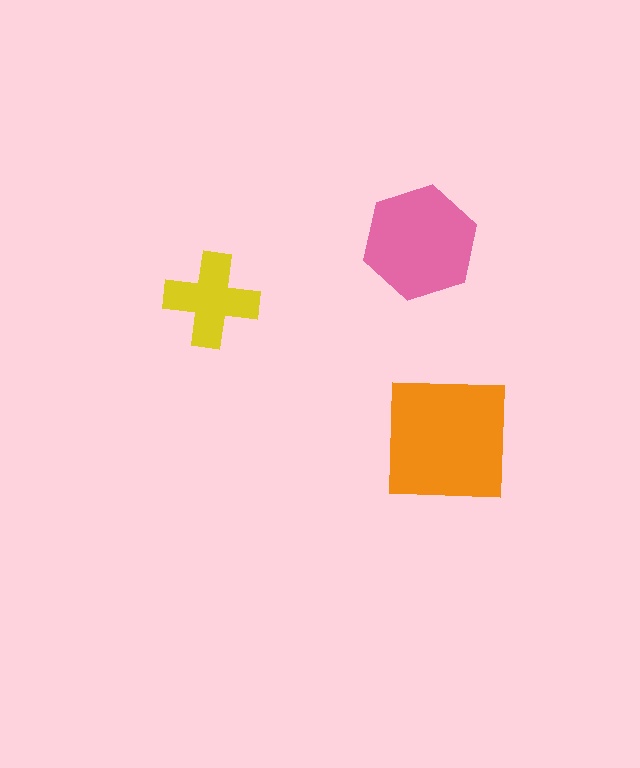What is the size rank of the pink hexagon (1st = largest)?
2nd.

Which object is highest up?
The pink hexagon is topmost.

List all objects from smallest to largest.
The yellow cross, the pink hexagon, the orange square.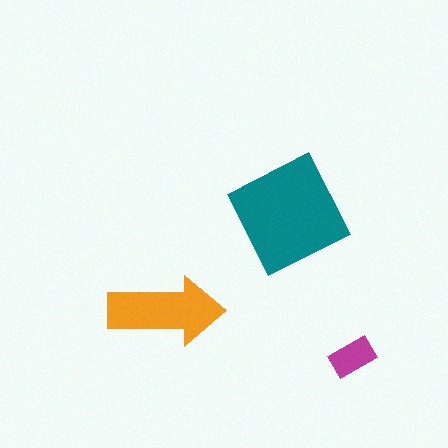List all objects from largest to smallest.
The teal square, the orange arrow, the magenta rectangle.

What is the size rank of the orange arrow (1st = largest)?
2nd.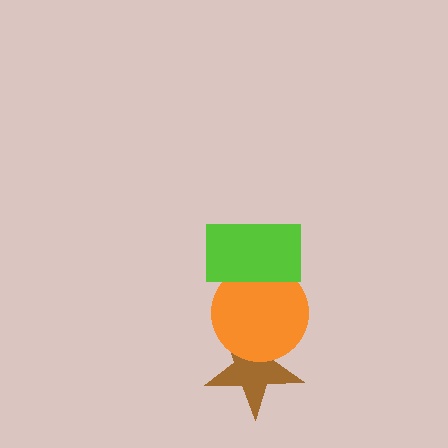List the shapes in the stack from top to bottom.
From top to bottom: the lime rectangle, the orange circle, the brown star.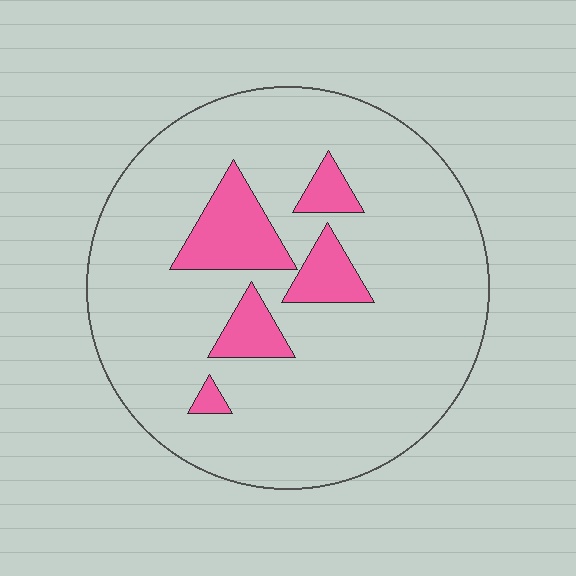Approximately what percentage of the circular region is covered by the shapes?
Approximately 15%.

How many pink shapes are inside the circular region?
5.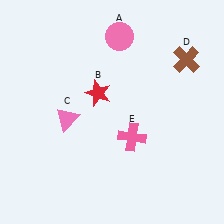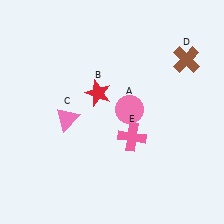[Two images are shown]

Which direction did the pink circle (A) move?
The pink circle (A) moved down.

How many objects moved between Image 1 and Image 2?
1 object moved between the two images.